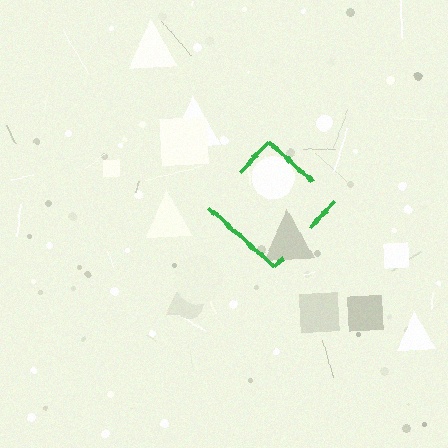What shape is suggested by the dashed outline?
The dashed outline suggests a diamond.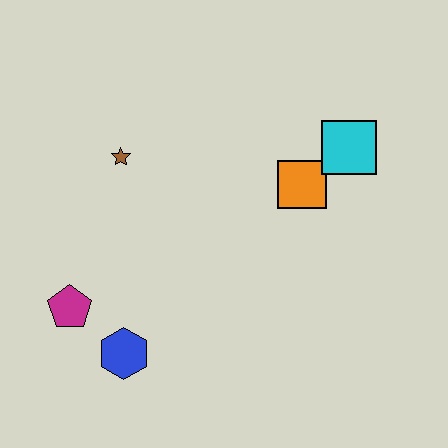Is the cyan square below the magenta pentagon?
No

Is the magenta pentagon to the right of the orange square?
No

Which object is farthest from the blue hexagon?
The cyan square is farthest from the blue hexagon.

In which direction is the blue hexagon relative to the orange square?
The blue hexagon is to the left of the orange square.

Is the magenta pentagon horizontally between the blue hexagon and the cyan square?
No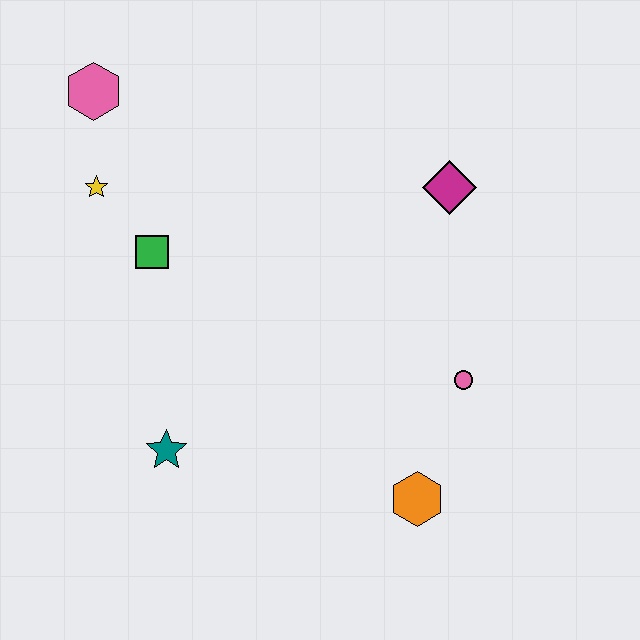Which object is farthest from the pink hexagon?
The orange hexagon is farthest from the pink hexagon.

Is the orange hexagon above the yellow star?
No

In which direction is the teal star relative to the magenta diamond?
The teal star is to the left of the magenta diamond.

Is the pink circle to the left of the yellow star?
No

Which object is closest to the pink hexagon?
The yellow star is closest to the pink hexagon.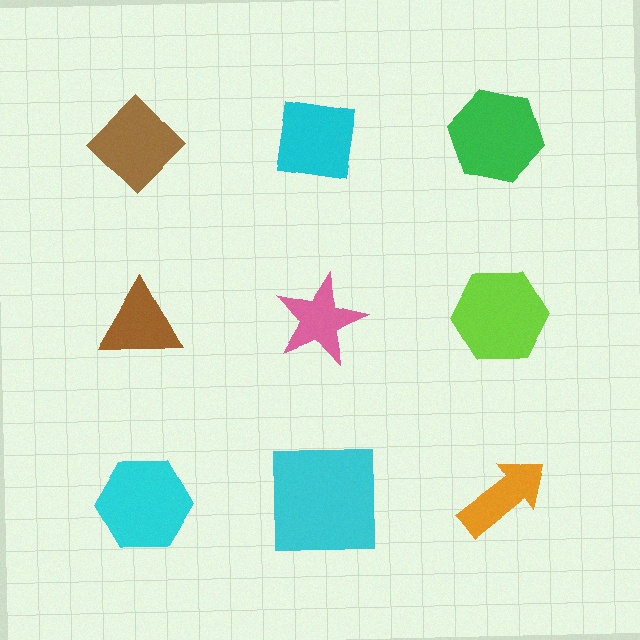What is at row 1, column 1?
A brown diamond.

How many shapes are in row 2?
3 shapes.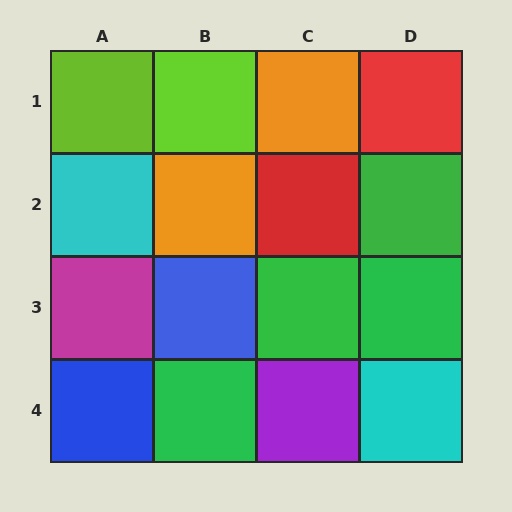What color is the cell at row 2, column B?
Orange.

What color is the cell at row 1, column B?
Lime.